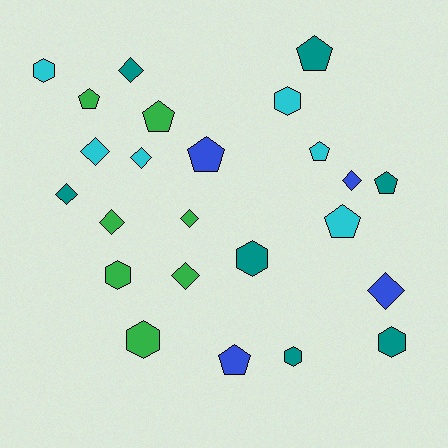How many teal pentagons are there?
There are 2 teal pentagons.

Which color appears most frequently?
Teal, with 7 objects.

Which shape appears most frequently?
Diamond, with 9 objects.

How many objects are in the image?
There are 24 objects.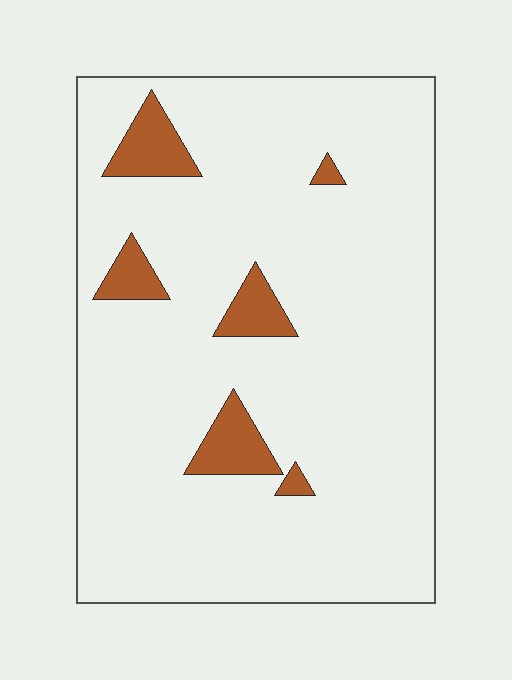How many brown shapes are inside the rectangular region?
6.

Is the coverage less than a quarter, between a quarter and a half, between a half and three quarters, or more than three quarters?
Less than a quarter.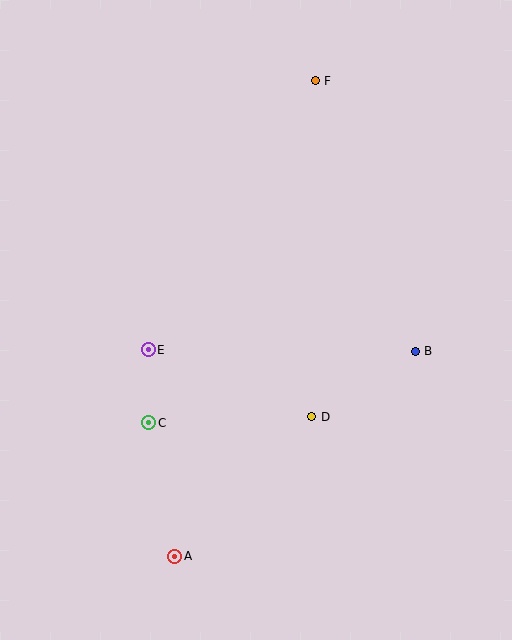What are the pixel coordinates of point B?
Point B is at (415, 351).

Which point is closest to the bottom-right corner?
Point D is closest to the bottom-right corner.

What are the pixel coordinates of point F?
Point F is at (315, 81).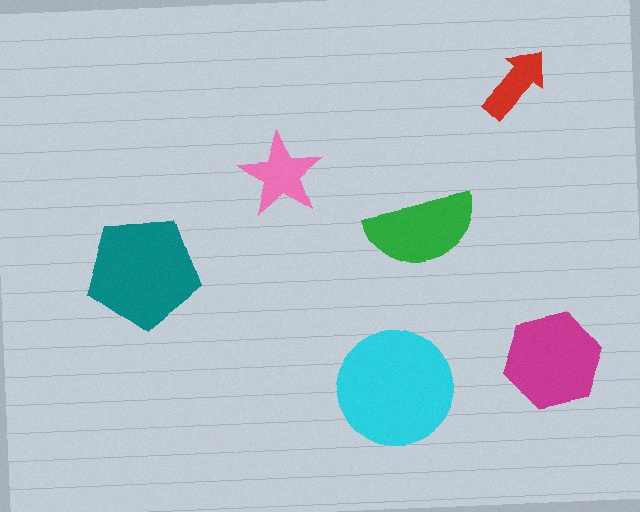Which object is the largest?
The cyan circle.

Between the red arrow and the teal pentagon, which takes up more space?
The teal pentagon.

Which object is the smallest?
The red arrow.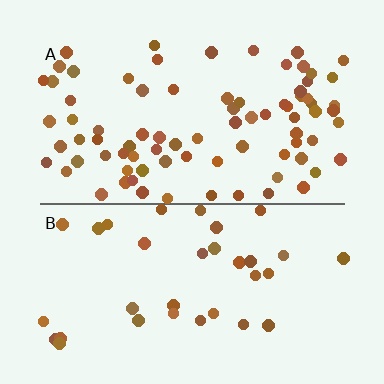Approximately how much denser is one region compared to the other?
Approximately 2.4× — region A over region B.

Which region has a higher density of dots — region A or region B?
A (the top).